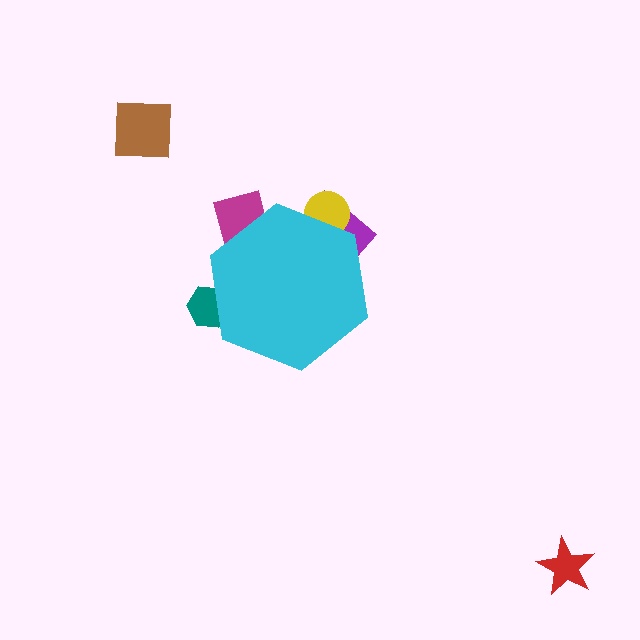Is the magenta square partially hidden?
Yes, the magenta square is partially hidden behind the cyan hexagon.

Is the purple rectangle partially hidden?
Yes, the purple rectangle is partially hidden behind the cyan hexagon.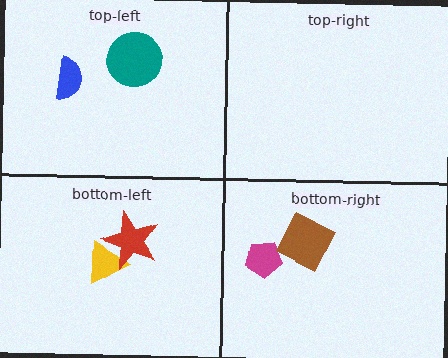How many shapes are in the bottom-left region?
2.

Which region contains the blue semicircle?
The top-left region.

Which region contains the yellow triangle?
The bottom-left region.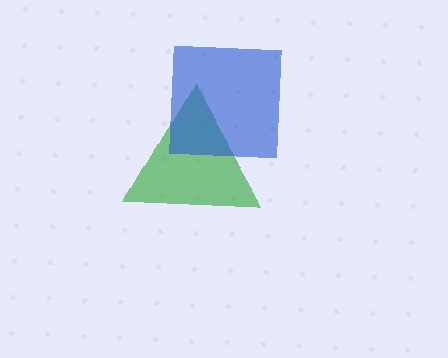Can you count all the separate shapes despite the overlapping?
Yes, there are 2 separate shapes.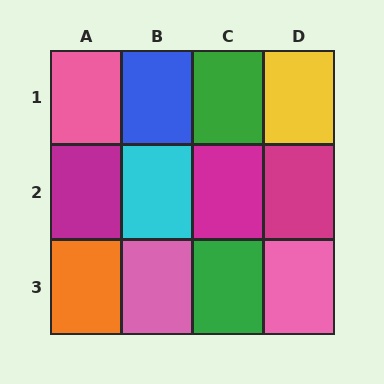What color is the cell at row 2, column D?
Magenta.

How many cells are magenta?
3 cells are magenta.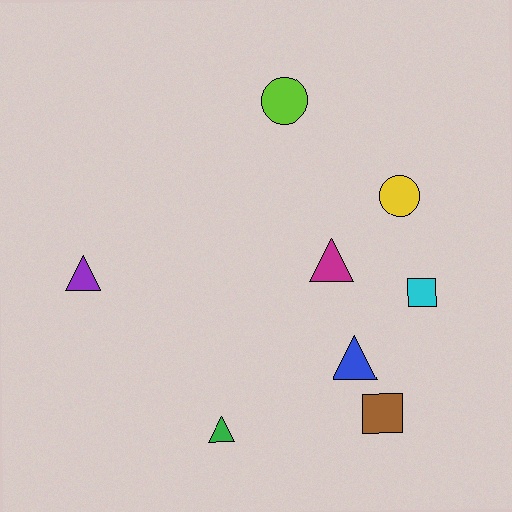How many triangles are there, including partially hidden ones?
There are 4 triangles.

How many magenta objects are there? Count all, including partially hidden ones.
There is 1 magenta object.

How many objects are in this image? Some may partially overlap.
There are 8 objects.